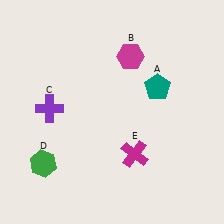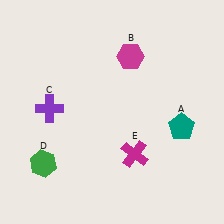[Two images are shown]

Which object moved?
The teal pentagon (A) moved down.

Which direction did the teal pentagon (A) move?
The teal pentagon (A) moved down.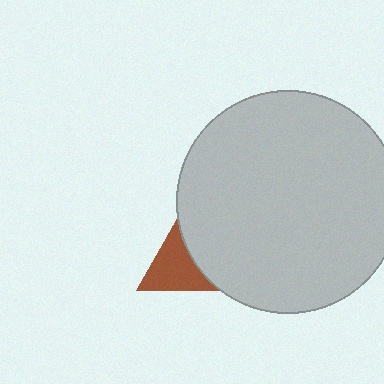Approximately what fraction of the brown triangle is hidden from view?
Roughly 56% of the brown triangle is hidden behind the light gray circle.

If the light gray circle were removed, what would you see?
You would see the complete brown triangle.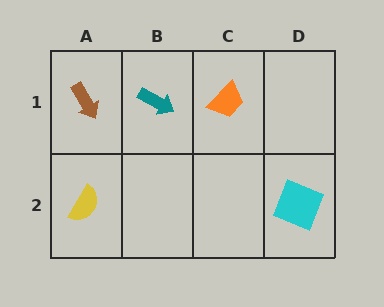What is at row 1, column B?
A teal arrow.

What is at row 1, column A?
A brown arrow.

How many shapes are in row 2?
2 shapes.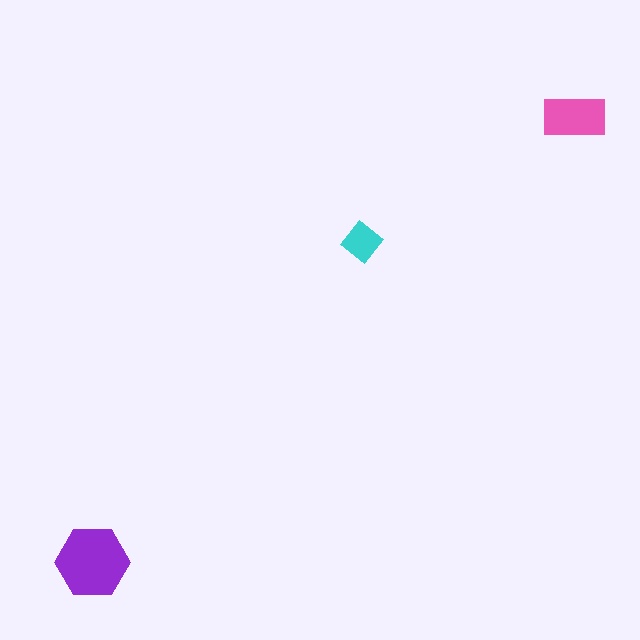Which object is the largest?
The purple hexagon.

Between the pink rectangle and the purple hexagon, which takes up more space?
The purple hexagon.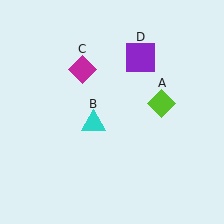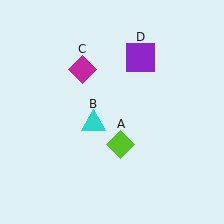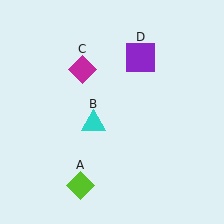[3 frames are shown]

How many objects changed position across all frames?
1 object changed position: lime diamond (object A).